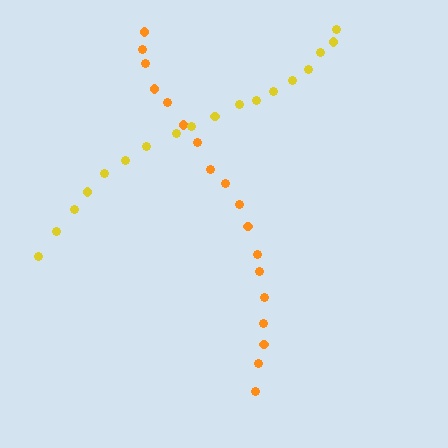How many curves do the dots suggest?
There are 2 distinct paths.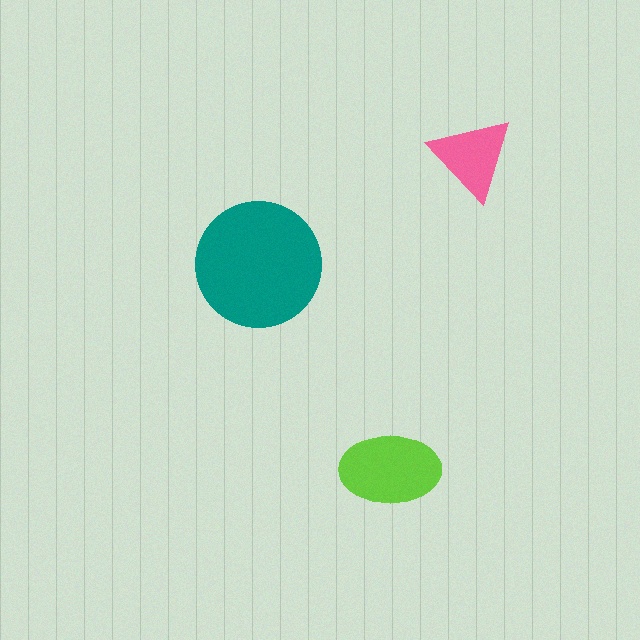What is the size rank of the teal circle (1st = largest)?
1st.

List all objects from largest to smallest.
The teal circle, the lime ellipse, the pink triangle.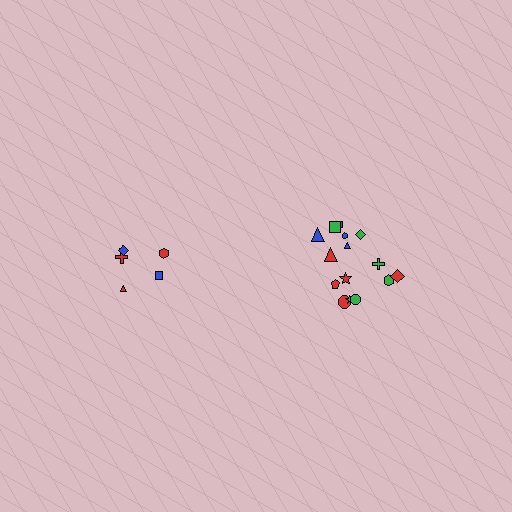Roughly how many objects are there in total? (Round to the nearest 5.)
Roughly 20 objects in total.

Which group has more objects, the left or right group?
The right group.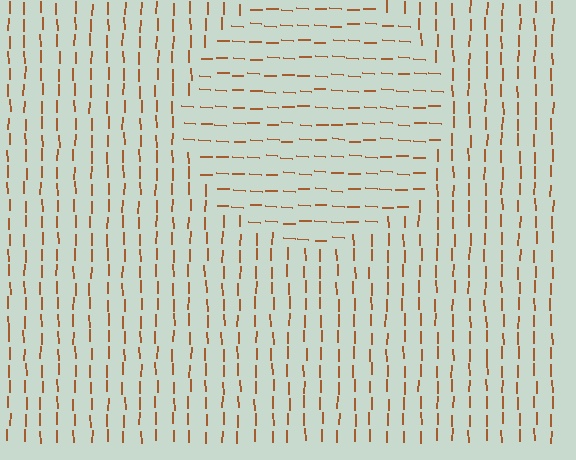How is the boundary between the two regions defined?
The boundary is defined purely by a change in line orientation (approximately 87 degrees difference). All lines are the same color and thickness.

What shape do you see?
I see a circle.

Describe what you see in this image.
The image is filled with small brown line segments. A circle region in the image has lines oriented differently from the surrounding lines, creating a visible texture boundary.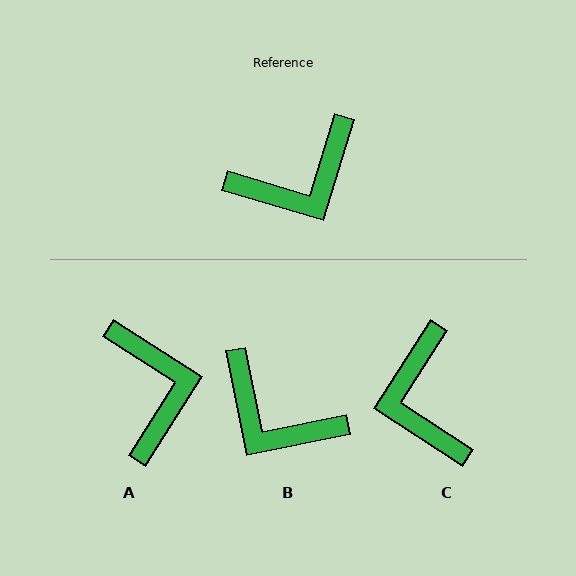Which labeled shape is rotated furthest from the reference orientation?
C, about 106 degrees away.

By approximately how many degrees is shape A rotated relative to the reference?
Approximately 74 degrees counter-clockwise.